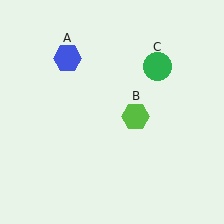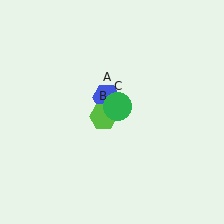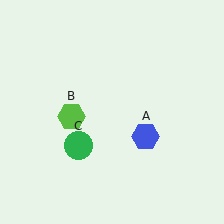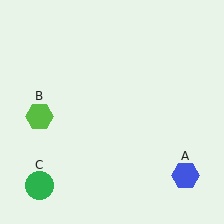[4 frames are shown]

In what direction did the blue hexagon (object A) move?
The blue hexagon (object A) moved down and to the right.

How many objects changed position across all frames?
3 objects changed position: blue hexagon (object A), lime hexagon (object B), green circle (object C).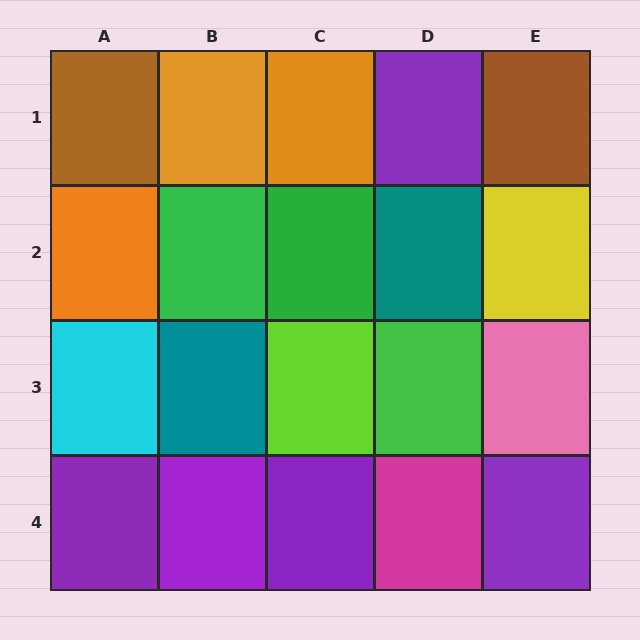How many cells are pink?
1 cell is pink.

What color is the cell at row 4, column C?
Purple.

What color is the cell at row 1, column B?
Orange.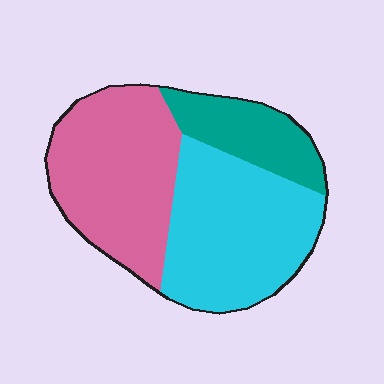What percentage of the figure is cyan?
Cyan takes up about two fifths (2/5) of the figure.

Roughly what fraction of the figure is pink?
Pink covers roughly 40% of the figure.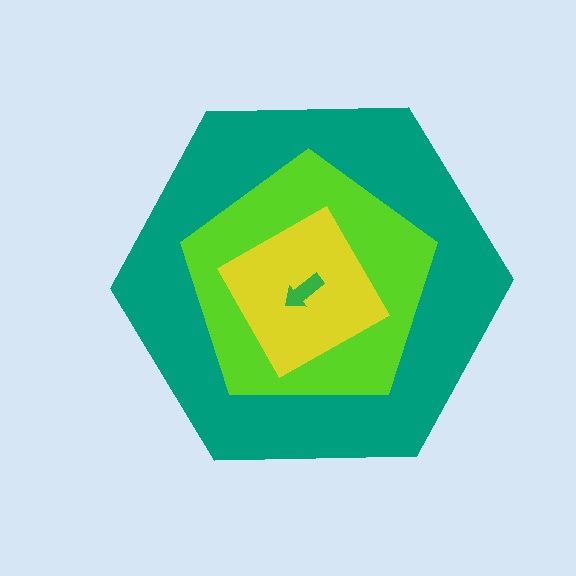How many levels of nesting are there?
4.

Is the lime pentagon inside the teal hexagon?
Yes.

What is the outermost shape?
The teal hexagon.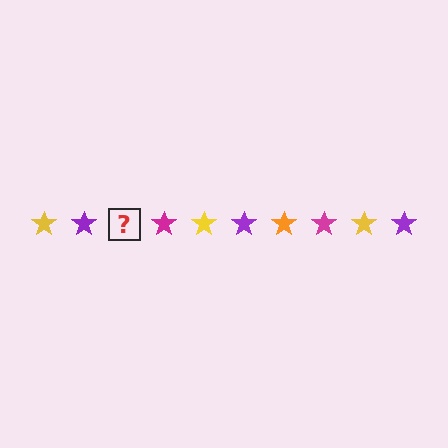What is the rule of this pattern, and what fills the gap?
The rule is that the pattern cycles through yellow, purple, orange, magenta stars. The gap should be filled with an orange star.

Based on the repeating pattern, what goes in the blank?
The blank should be an orange star.